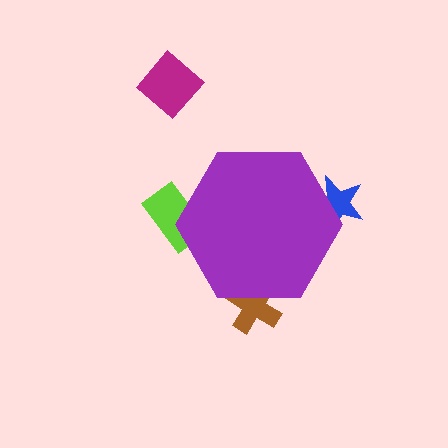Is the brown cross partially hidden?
Yes, the brown cross is partially hidden behind the purple hexagon.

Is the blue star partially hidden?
Yes, the blue star is partially hidden behind the purple hexagon.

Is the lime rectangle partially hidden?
Yes, the lime rectangle is partially hidden behind the purple hexagon.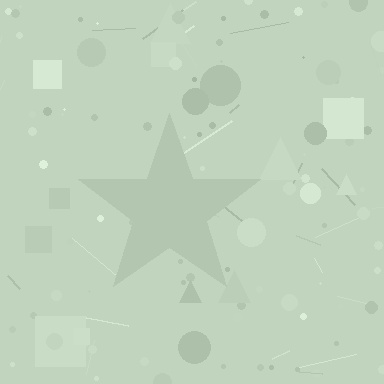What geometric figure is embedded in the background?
A star is embedded in the background.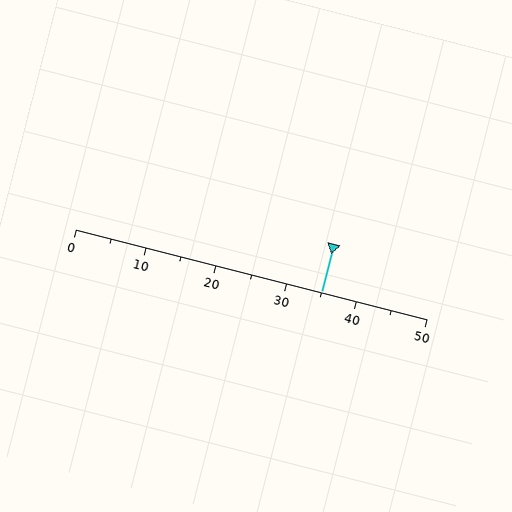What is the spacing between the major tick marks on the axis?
The major ticks are spaced 10 apart.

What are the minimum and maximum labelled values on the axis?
The axis runs from 0 to 50.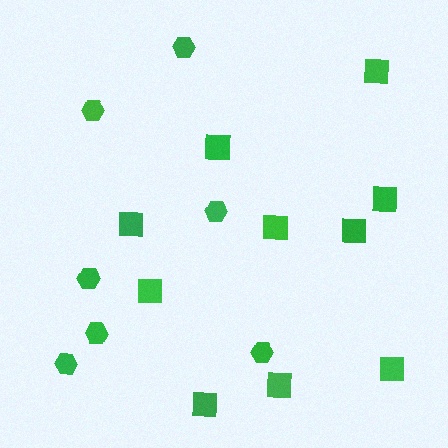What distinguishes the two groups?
There are 2 groups: one group of squares (10) and one group of hexagons (7).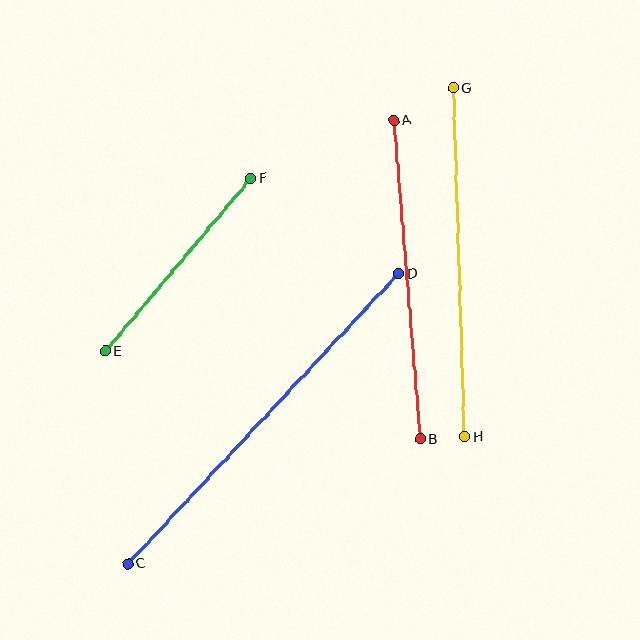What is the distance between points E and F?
The distance is approximately 225 pixels.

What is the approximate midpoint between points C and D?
The midpoint is at approximately (263, 419) pixels.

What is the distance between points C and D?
The distance is approximately 397 pixels.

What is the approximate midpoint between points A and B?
The midpoint is at approximately (407, 280) pixels.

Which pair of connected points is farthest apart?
Points C and D are farthest apart.